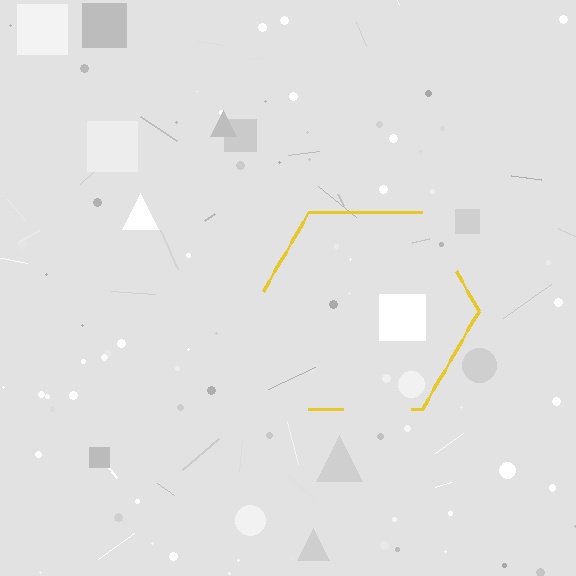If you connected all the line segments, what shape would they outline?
They would outline a hexagon.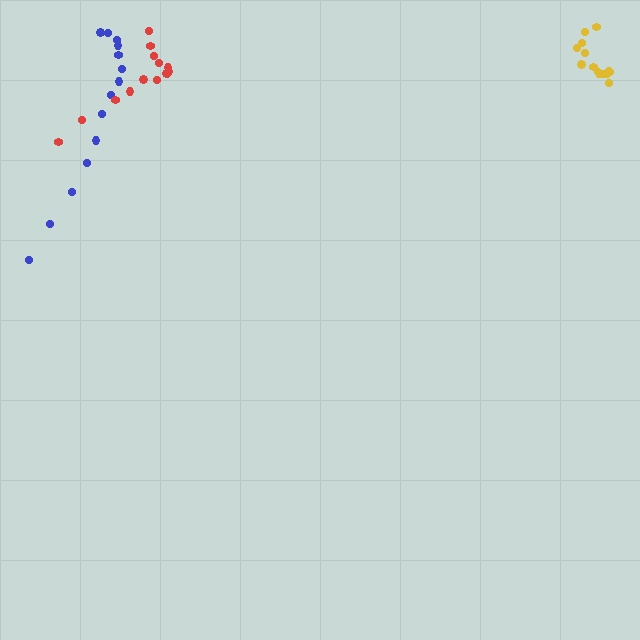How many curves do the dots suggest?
There are 3 distinct paths.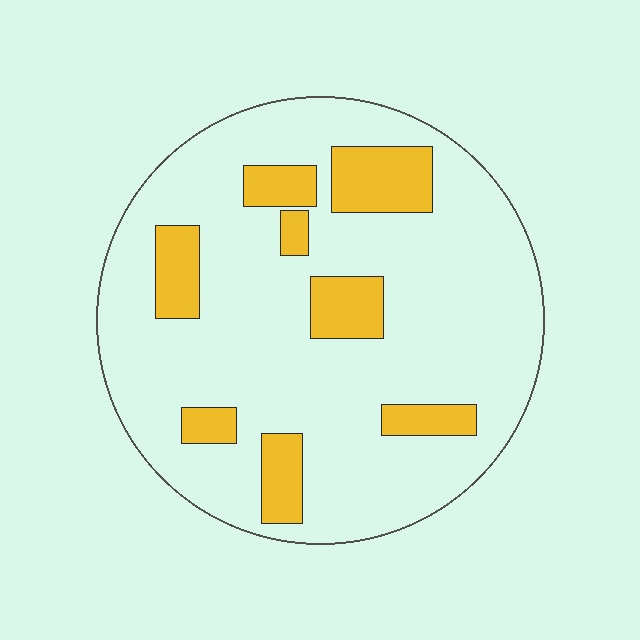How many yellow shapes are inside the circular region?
8.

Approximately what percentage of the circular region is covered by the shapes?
Approximately 20%.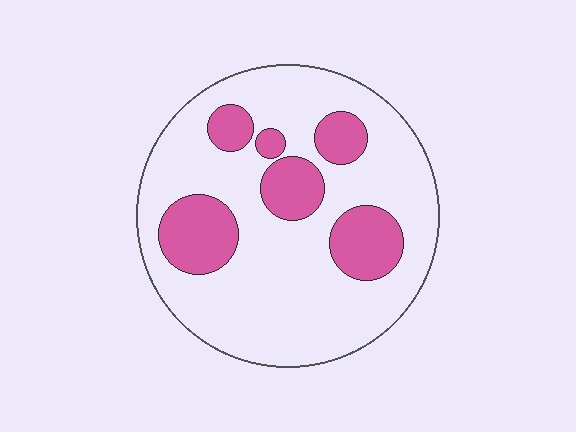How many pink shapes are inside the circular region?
6.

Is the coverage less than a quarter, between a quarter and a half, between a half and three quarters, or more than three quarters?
Less than a quarter.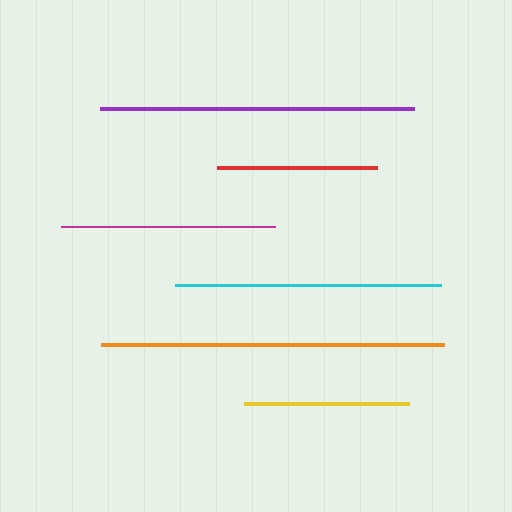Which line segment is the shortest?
The red line is the shortest at approximately 161 pixels.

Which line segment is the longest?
The orange line is the longest at approximately 343 pixels.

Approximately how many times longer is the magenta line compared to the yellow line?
The magenta line is approximately 1.3 times the length of the yellow line.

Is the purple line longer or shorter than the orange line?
The orange line is longer than the purple line.